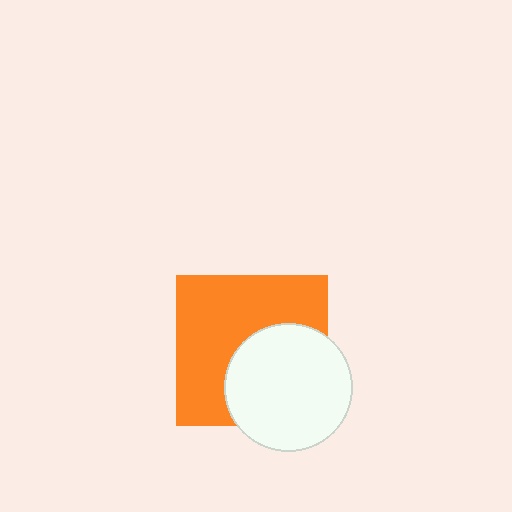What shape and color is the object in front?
The object in front is a white circle.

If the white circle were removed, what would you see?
You would see the complete orange square.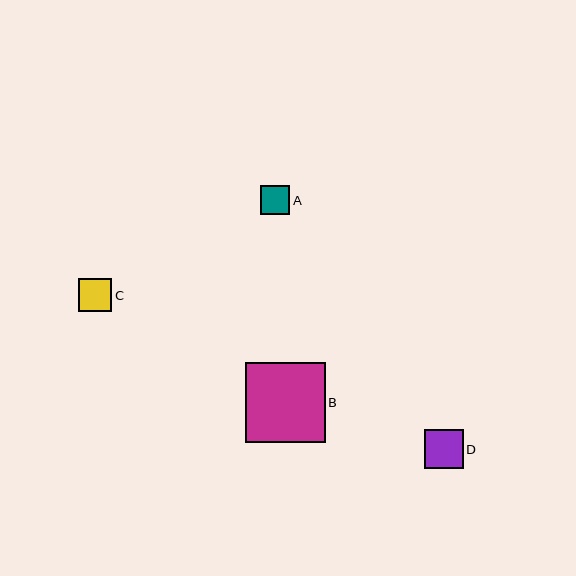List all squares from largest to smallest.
From largest to smallest: B, D, C, A.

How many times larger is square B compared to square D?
Square B is approximately 2.0 times the size of square D.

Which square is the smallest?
Square A is the smallest with a size of approximately 29 pixels.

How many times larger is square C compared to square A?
Square C is approximately 1.1 times the size of square A.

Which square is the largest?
Square B is the largest with a size of approximately 80 pixels.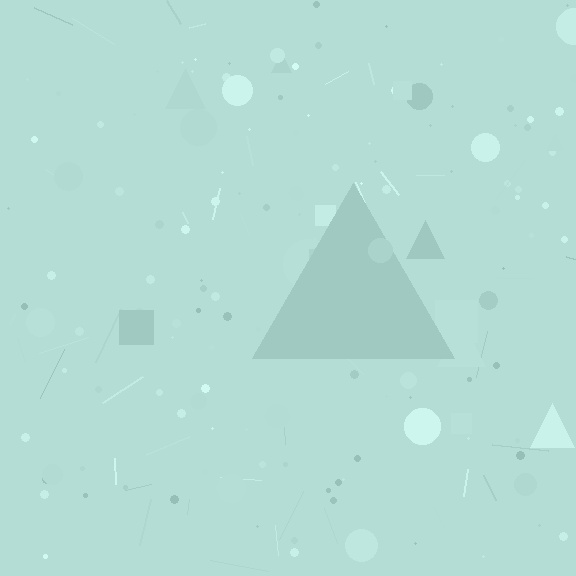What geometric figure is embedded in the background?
A triangle is embedded in the background.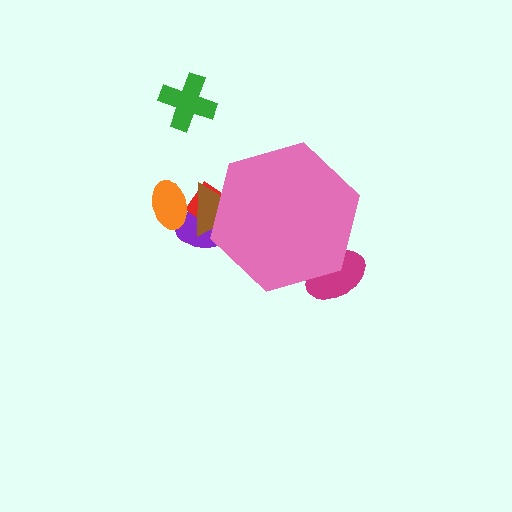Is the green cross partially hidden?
No, the green cross is fully visible.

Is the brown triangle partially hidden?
Yes, the brown triangle is partially hidden behind the pink hexagon.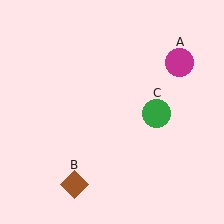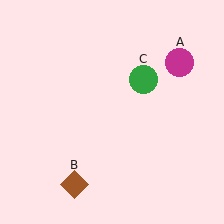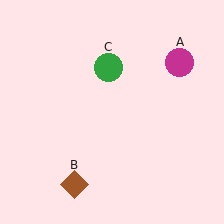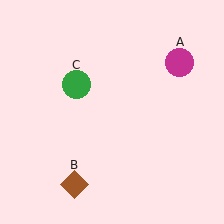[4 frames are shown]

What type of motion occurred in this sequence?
The green circle (object C) rotated counterclockwise around the center of the scene.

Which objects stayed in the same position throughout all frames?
Magenta circle (object A) and brown diamond (object B) remained stationary.